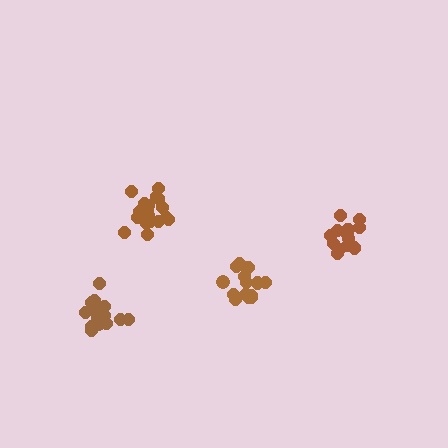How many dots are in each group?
Group 1: 19 dots, Group 2: 14 dots, Group 3: 15 dots, Group 4: 19 dots (67 total).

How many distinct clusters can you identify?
There are 4 distinct clusters.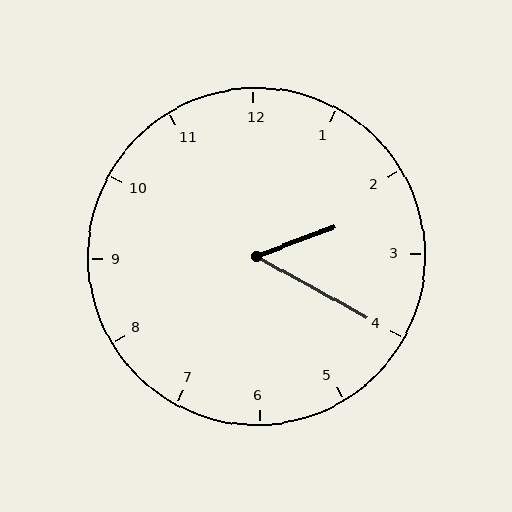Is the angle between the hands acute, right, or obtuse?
It is acute.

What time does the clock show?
2:20.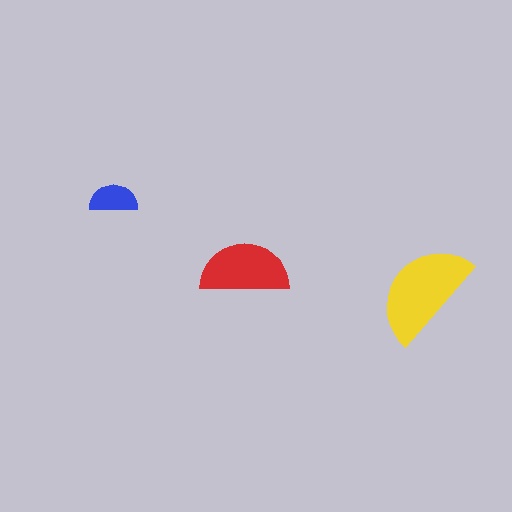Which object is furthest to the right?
The yellow semicircle is rightmost.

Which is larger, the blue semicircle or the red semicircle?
The red one.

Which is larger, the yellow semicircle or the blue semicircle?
The yellow one.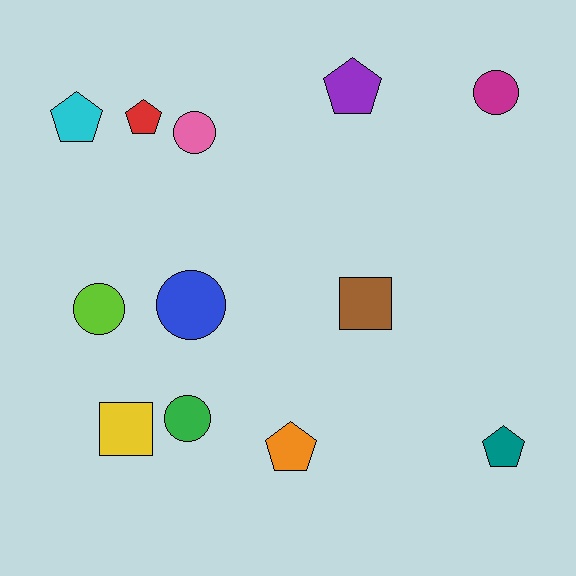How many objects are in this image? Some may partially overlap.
There are 12 objects.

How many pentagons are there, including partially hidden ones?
There are 5 pentagons.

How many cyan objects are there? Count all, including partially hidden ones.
There is 1 cyan object.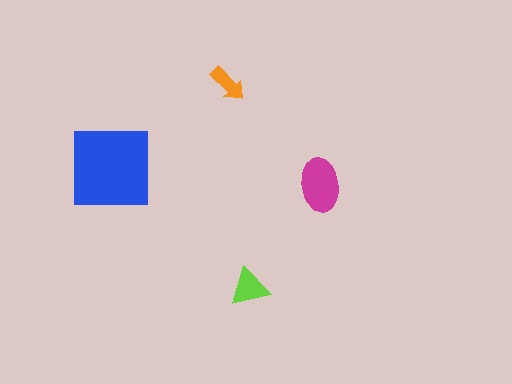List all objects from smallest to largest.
The orange arrow, the lime triangle, the magenta ellipse, the blue square.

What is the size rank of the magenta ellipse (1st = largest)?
2nd.